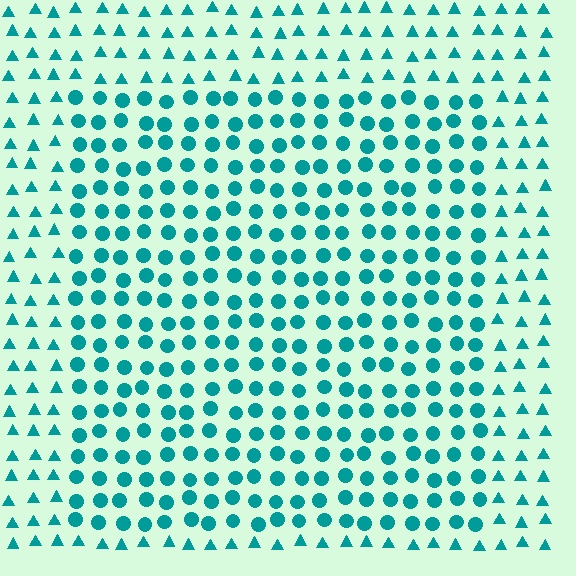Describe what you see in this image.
The image is filled with small teal elements arranged in a uniform grid. A rectangle-shaped region contains circles, while the surrounding area contains triangles. The boundary is defined purely by the change in element shape.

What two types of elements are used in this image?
The image uses circles inside the rectangle region and triangles outside it.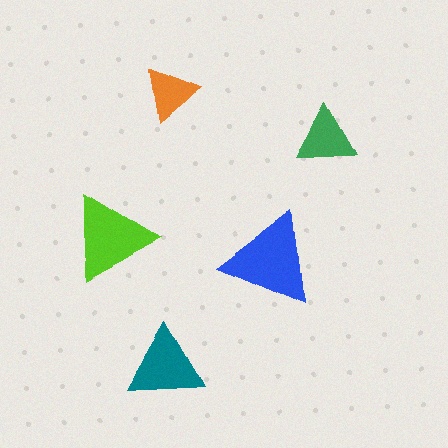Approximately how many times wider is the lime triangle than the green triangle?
About 1.5 times wider.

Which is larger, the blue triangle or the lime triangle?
The blue one.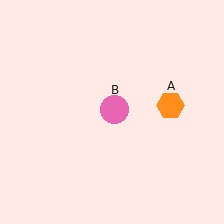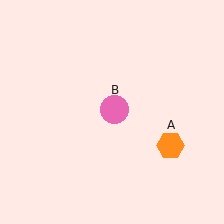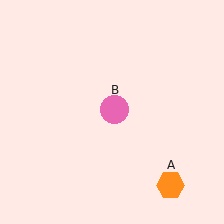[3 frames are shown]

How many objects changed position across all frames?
1 object changed position: orange hexagon (object A).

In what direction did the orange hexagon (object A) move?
The orange hexagon (object A) moved down.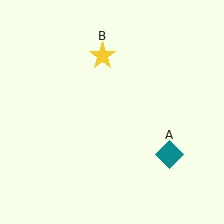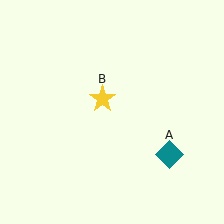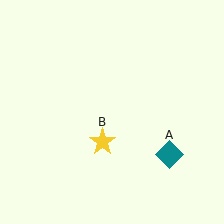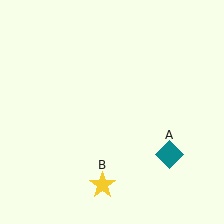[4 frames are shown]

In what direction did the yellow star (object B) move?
The yellow star (object B) moved down.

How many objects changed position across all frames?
1 object changed position: yellow star (object B).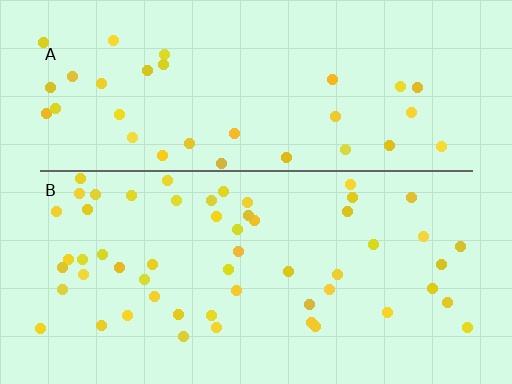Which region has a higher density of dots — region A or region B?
B (the bottom).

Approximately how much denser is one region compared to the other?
Approximately 1.6× — region B over region A.